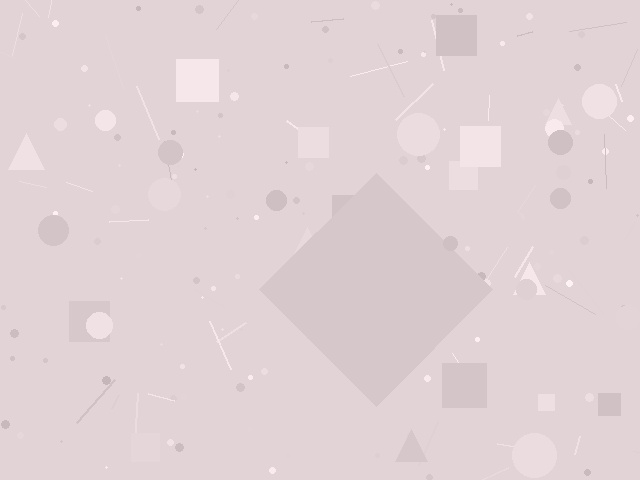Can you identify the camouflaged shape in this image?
The camouflaged shape is a diamond.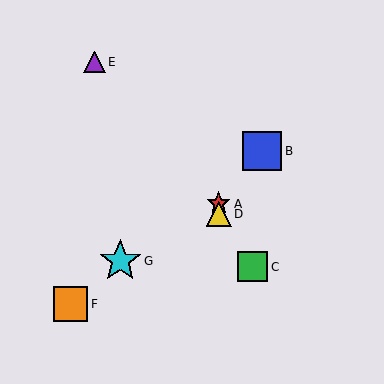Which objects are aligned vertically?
Objects A, D are aligned vertically.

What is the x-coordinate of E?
Object E is at x≈94.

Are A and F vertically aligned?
No, A is at x≈219 and F is at x≈71.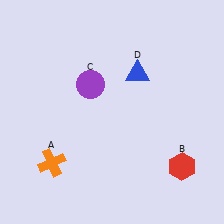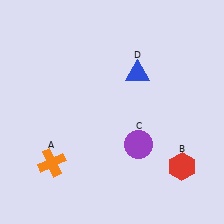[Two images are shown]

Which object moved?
The purple circle (C) moved down.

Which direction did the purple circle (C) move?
The purple circle (C) moved down.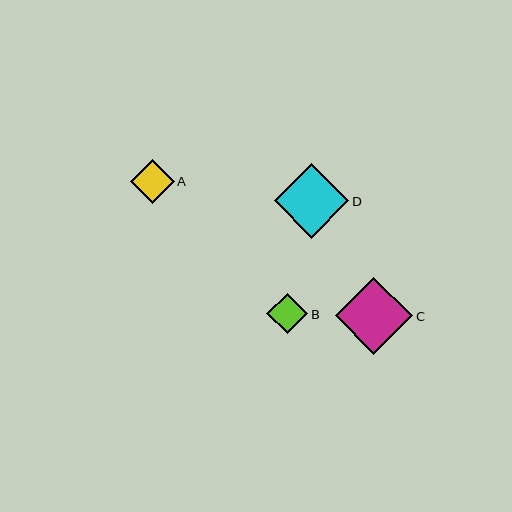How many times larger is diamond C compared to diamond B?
Diamond C is approximately 1.9 times the size of diamond B.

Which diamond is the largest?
Diamond C is the largest with a size of approximately 78 pixels.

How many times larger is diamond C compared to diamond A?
Diamond C is approximately 1.8 times the size of diamond A.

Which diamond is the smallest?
Diamond B is the smallest with a size of approximately 41 pixels.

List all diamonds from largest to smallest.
From largest to smallest: C, D, A, B.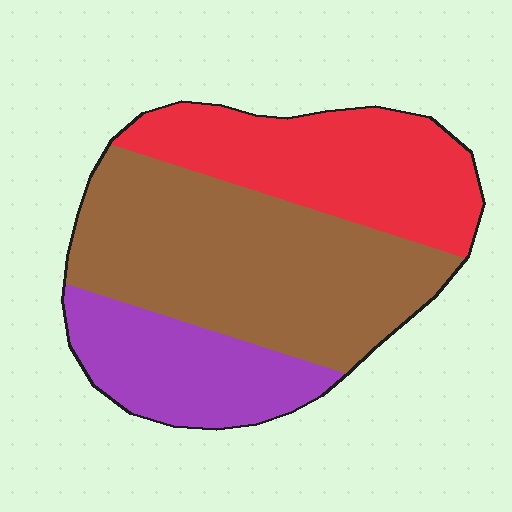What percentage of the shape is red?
Red covers about 30% of the shape.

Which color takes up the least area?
Purple, at roughly 20%.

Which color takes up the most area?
Brown, at roughly 50%.